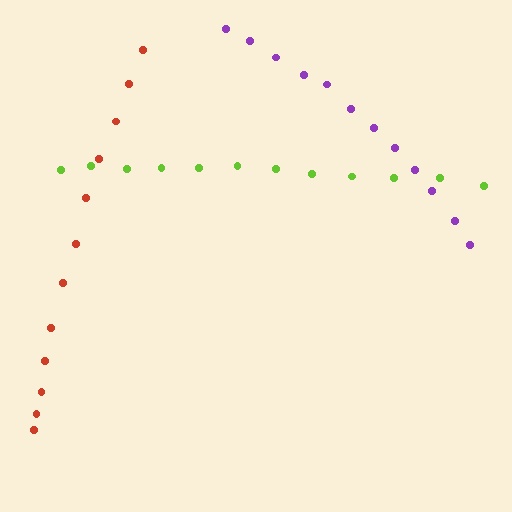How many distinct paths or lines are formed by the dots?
There are 3 distinct paths.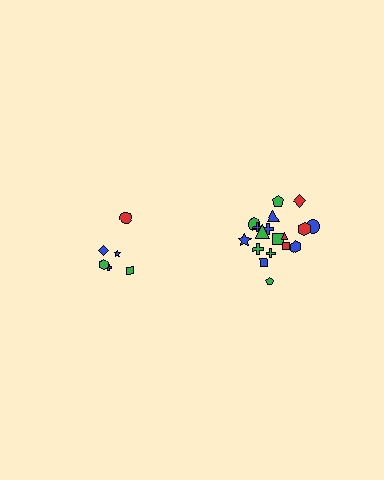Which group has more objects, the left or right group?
The right group.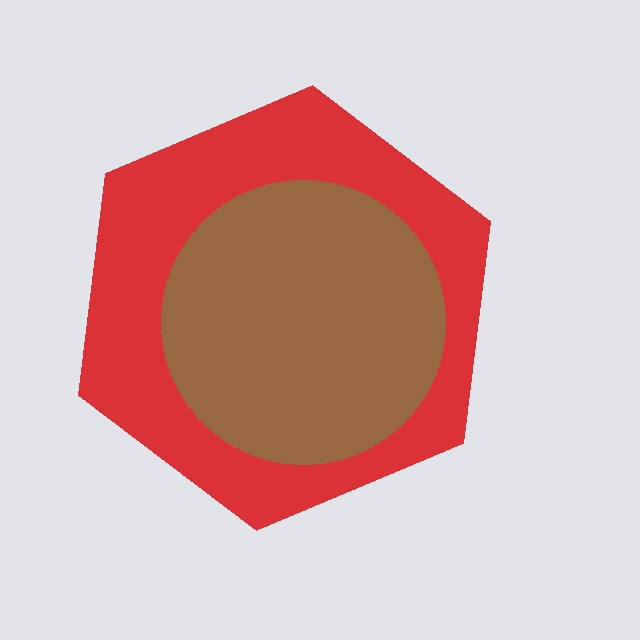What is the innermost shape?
The brown circle.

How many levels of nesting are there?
2.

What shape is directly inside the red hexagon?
The brown circle.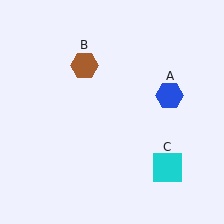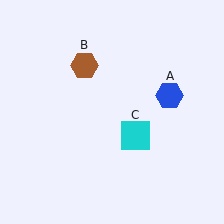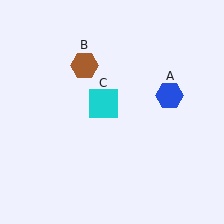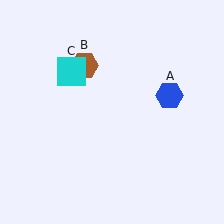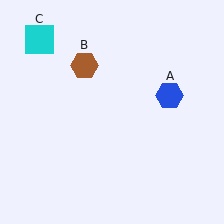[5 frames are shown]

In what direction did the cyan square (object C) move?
The cyan square (object C) moved up and to the left.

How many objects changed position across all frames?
1 object changed position: cyan square (object C).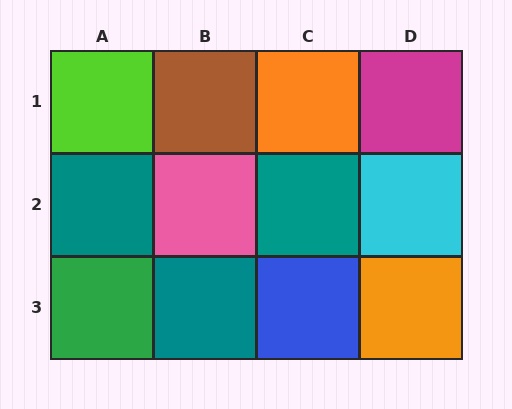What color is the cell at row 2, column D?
Cyan.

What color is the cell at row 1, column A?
Lime.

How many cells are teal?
3 cells are teal.